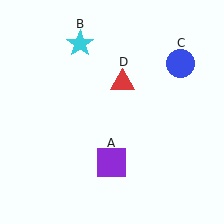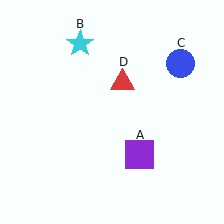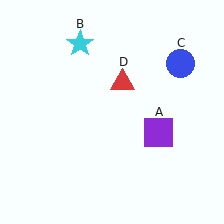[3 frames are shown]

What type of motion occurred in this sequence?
The purple square (object A) rotated counterclockwise around the center of the scene.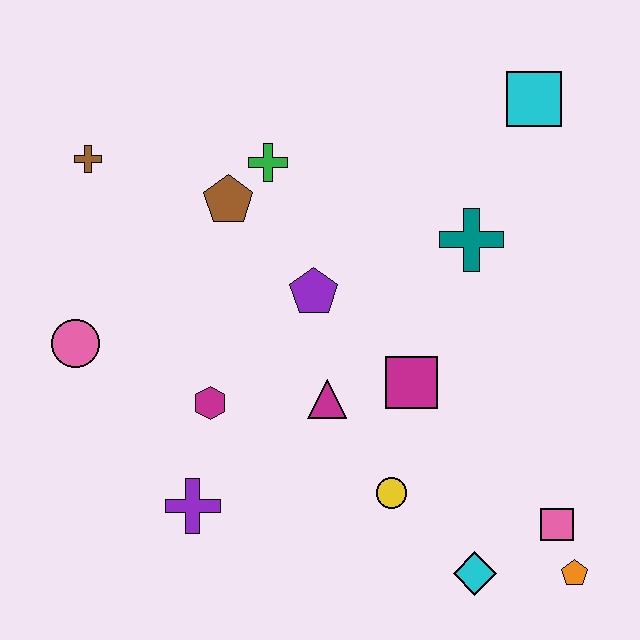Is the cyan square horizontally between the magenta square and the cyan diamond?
No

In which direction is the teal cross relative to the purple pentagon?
The teal cross is to the right of the purple pentagon.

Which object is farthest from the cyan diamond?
The brown cross is farthest from the cyan diamond.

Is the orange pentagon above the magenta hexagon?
No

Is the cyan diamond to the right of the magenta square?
Yes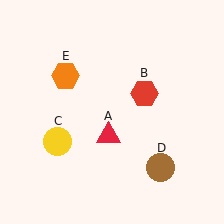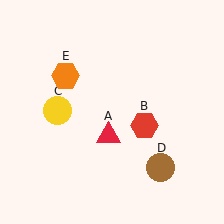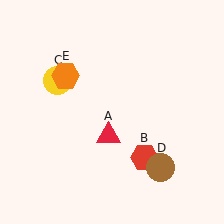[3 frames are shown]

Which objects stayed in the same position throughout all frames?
Red triangle (object A) and brown circle (object D) and orange hexagon (object E) remained stationary.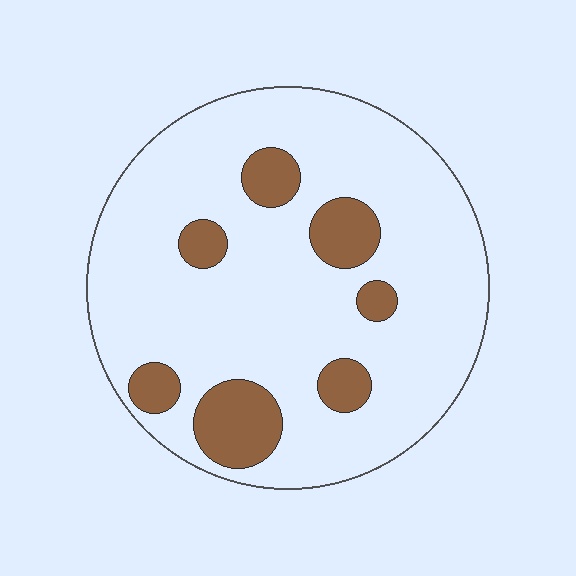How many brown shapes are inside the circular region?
7.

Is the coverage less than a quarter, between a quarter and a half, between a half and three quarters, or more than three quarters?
Less than a quarter.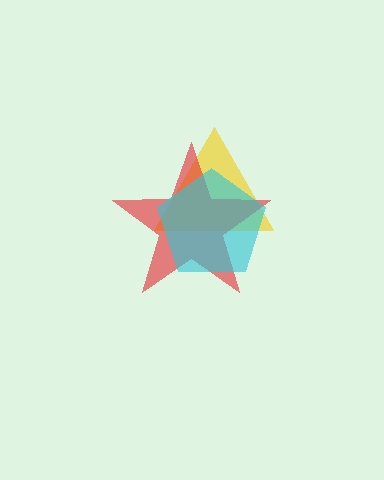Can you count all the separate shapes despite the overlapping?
Yes, there are 3 separate shapes.